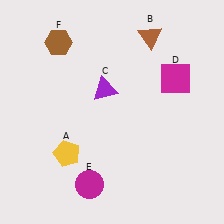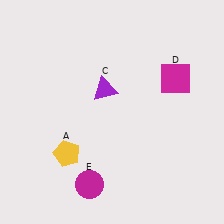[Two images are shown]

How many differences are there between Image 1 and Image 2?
There are 2 differences between the two images.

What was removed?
The brown hexagon (F), the brown triangle (B) were removed in Image 2.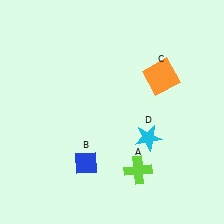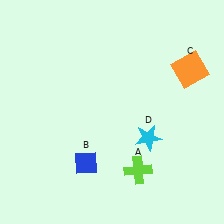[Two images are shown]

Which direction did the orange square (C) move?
The orange square (C) moved right.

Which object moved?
The orange square (C) moved right.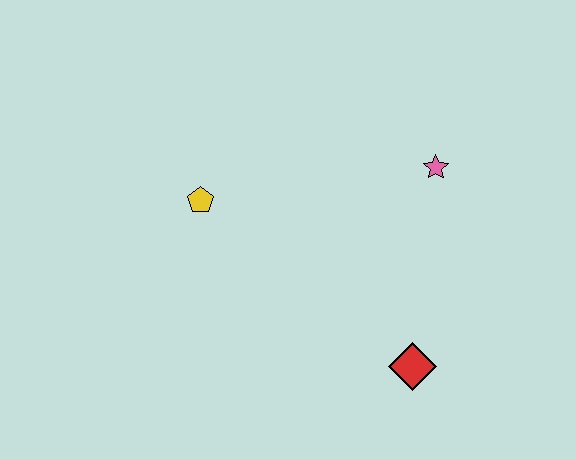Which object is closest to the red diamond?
The pink star is closest to the red diamond.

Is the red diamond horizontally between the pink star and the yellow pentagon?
Yes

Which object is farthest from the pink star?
The yellow pentagon is farthest from the pink star.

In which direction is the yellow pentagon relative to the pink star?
The yellow pentagon is to the left of the pink star.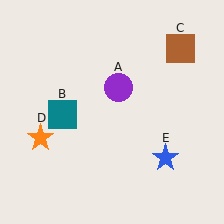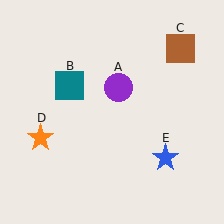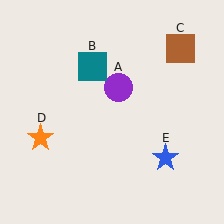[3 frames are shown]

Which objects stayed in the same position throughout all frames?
Purple circle (object A) and brown square (object C) and orange star (object D) and blue star (object E) remained stationary.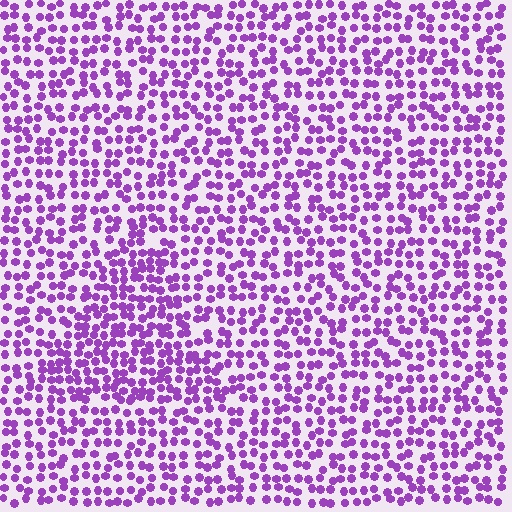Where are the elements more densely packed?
The elements are more densely packed inside the triangle boundary.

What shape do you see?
I see a triangle.